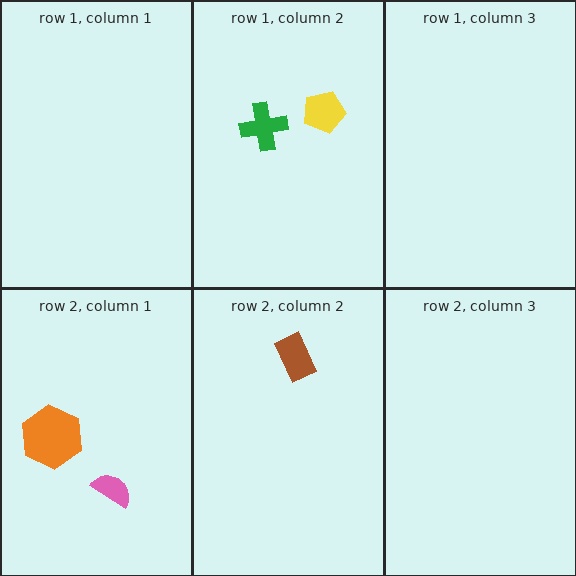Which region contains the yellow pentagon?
The row 1, column 2 region.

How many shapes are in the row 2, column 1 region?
2.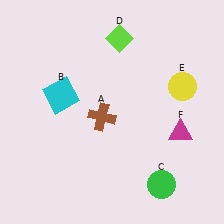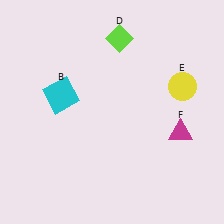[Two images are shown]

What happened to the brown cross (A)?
The brown cross (A) was removed in Image 2. It was in the bottom-left area of Image 1.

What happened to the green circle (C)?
The green circle (C) was removed in Image 2. It was in the bottom-right area of Image 1.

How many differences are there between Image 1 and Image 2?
There are 2 differences between the two images.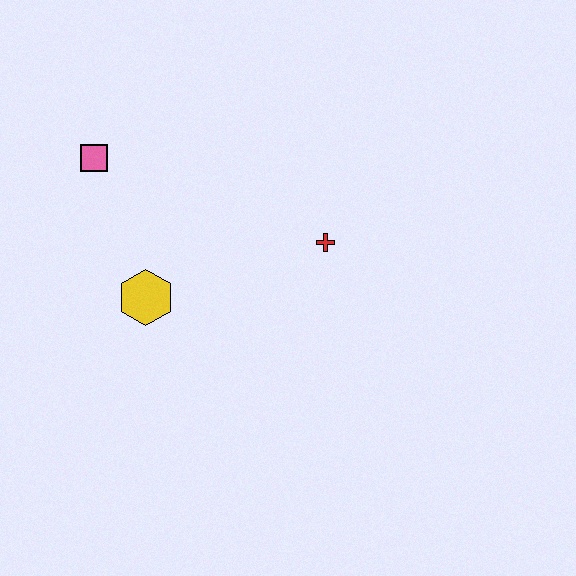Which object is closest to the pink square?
The yellow hexagon is closest to the pink square.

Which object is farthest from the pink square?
The red cross is farthest from the pink square.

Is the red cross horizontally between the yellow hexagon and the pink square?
No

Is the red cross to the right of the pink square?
Yes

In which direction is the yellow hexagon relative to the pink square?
The yellow hexagon is below the pink square.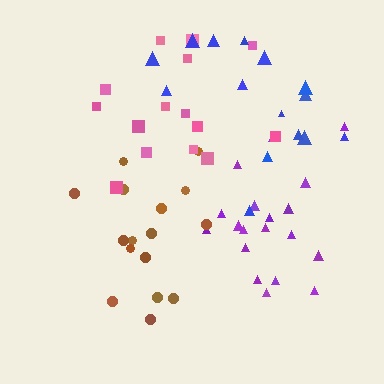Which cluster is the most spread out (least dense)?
Blue.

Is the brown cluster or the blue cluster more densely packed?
Brown.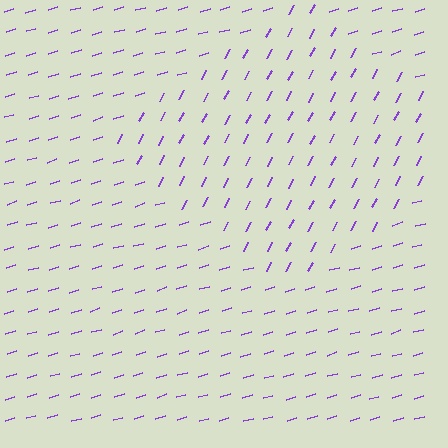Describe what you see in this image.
The image is filled with small purple line segments. A diamond region in the image has lines oriented differently from the surrounding lines, creating a visible texture boundary.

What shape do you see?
I see a diamond.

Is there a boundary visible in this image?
Yes, there is a texture boundary formed by a change in line orientation.